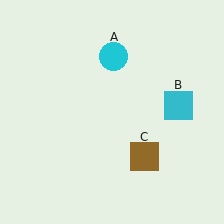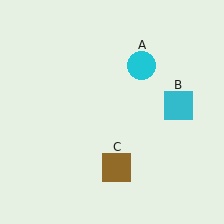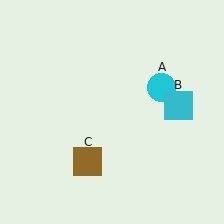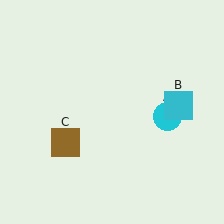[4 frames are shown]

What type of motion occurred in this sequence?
The cyan circle (object A), brown square (object C) rotated clockwise around the center of the scene.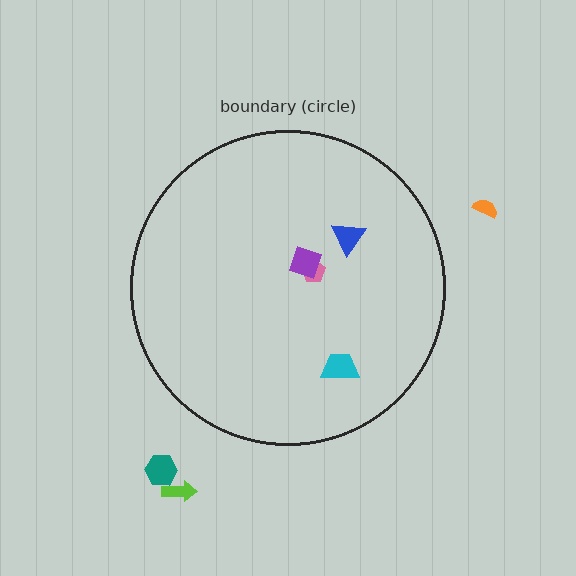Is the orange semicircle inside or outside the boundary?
Outside.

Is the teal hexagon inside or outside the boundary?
Outside.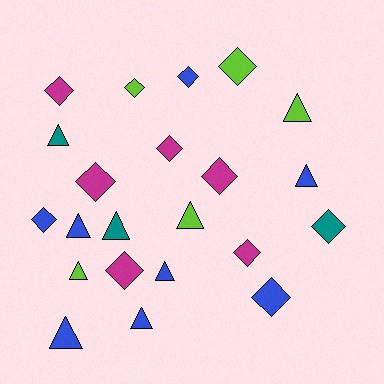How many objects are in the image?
There are 22 objects.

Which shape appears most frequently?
Diamond, with 12 objects.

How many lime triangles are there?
There are 3 lime triangles.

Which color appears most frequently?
Blue, with 8 objects.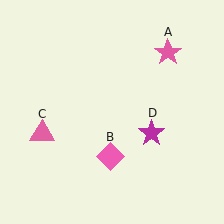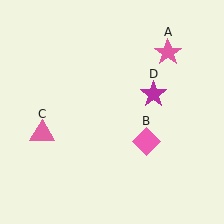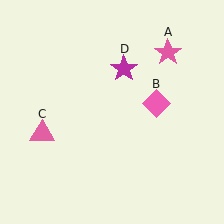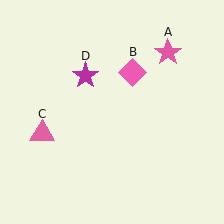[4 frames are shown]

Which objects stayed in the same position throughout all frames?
Pink star (object A) and pink triangle (object C) remained stationary.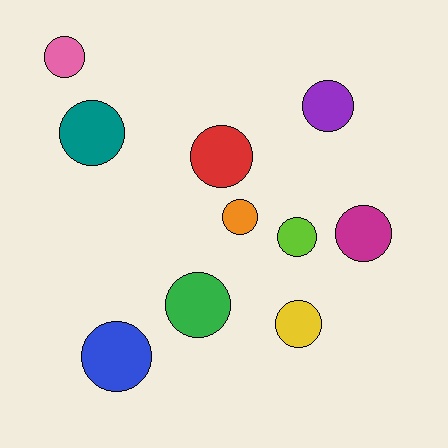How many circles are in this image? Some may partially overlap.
There are 10 circles.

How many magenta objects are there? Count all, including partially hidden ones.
There is 1 magenta object.